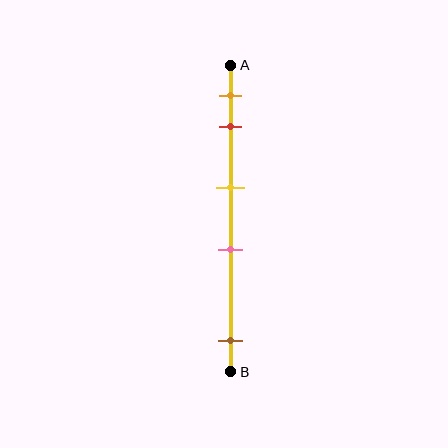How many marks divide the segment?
There are 5 marks dividing the segment.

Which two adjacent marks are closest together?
The orange and red marks are the closest adjacent pair.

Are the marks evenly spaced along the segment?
No, the marks are not evenly spaced.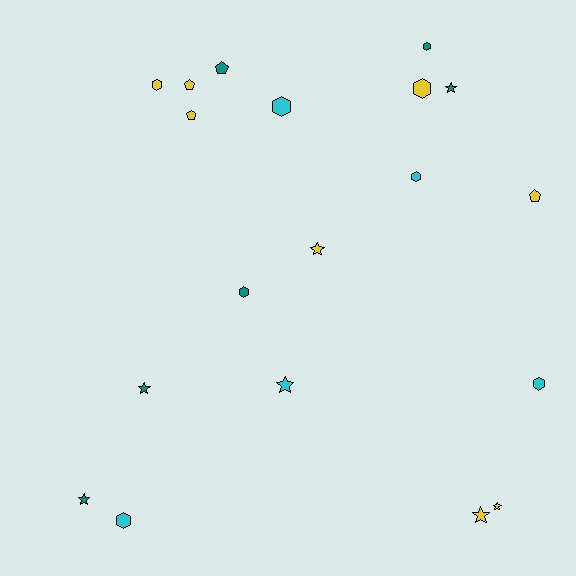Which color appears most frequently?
Yellow, with 8 objects.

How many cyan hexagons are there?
There are 4 cyan hexagons.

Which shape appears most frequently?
Hexagon, with 8 objects.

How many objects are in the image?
There are 19 objects.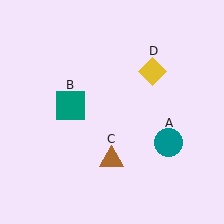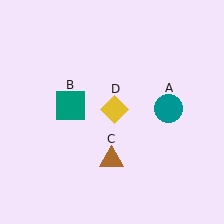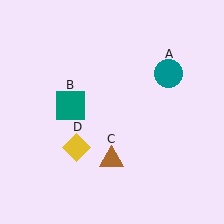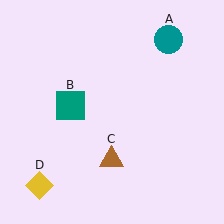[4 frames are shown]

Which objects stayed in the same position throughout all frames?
Teal square (object B) and brown triangle (object C) remained stationary.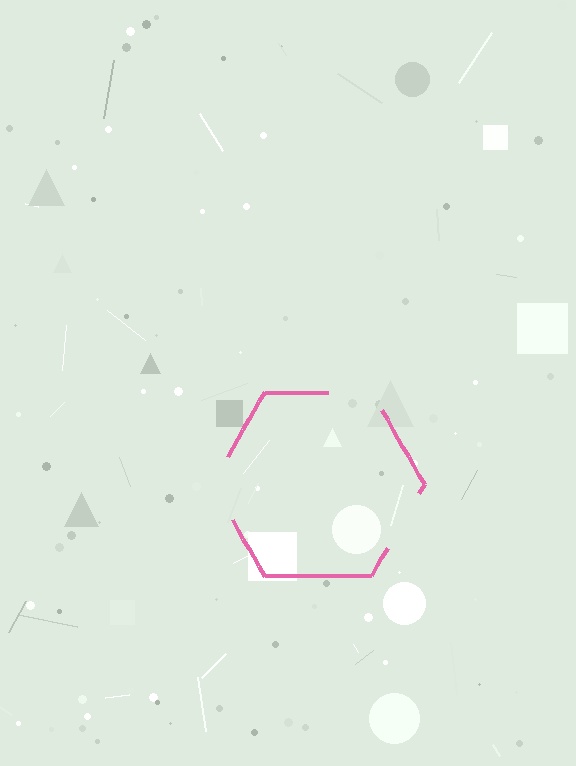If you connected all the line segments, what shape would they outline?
They would outline a hexagon.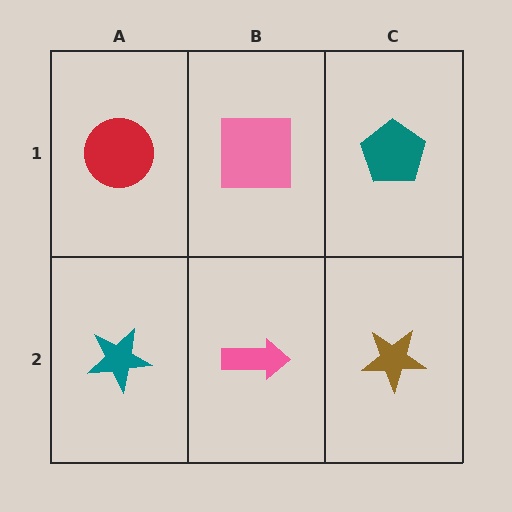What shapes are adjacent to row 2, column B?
A pink square (row 1, column B), a teal star (row 2, column A), a brown star (row 2, column C).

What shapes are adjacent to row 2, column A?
A red circle (row 1, column A), a pink arrow (row 2, column B).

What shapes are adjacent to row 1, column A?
A teal star (row 2, column A), a pink square (row 1, column B).